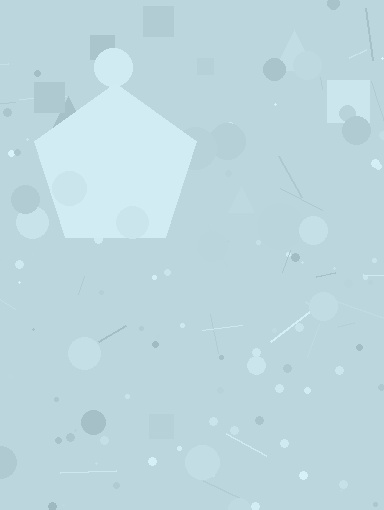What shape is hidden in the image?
A pentagon is hidden in the image.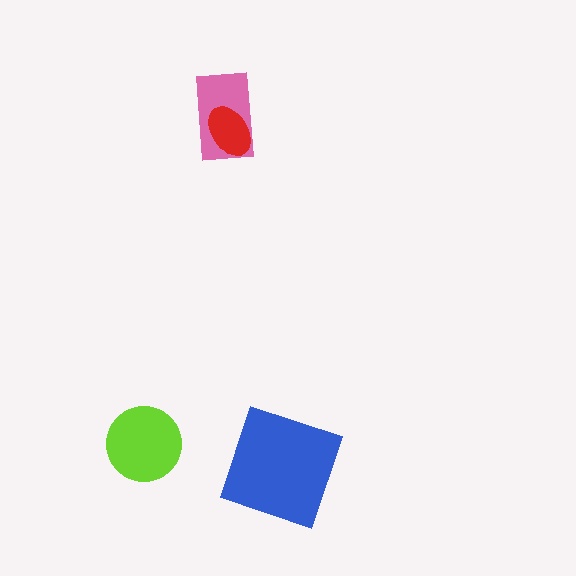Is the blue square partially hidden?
No, no other shape covers it.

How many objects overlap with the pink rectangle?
1 object overlaps with the pink rectangle.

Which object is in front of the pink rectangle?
The red ellipse is in front of the pink rectangle.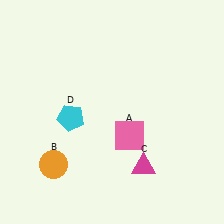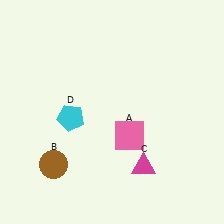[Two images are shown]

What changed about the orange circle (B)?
In Image 1, B is orange. In Image 2, it changed to brown.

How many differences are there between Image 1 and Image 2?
There is 1 difference between the two images.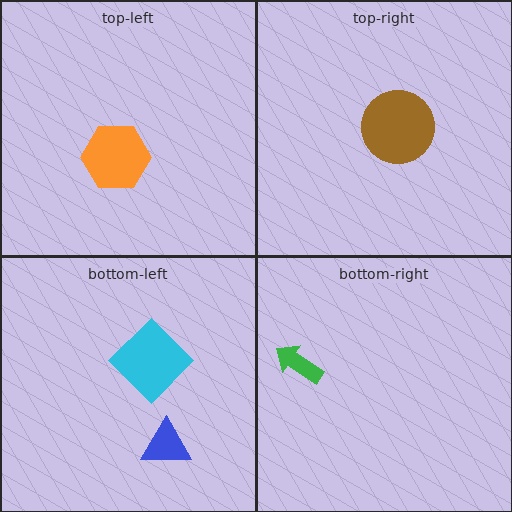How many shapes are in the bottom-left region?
2.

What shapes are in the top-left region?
The orange hexagon.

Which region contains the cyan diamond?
The bottom-left region.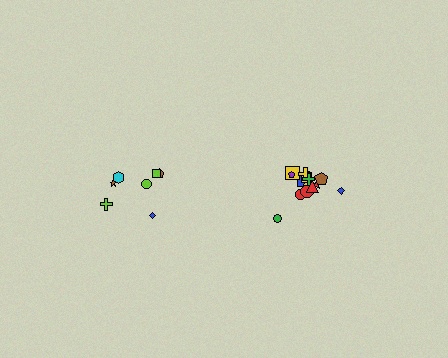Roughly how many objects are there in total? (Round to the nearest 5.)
Roughly 20 objects in total.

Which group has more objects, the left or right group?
The right group.